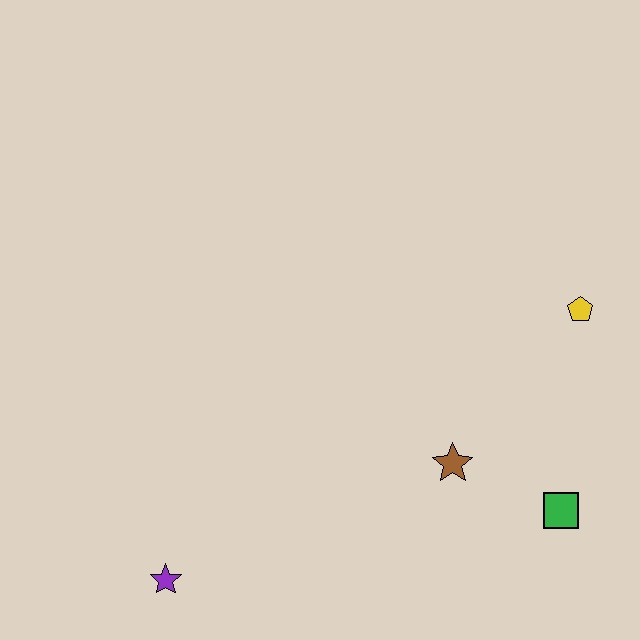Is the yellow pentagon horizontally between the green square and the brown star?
No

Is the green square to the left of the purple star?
No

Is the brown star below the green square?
No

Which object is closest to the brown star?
The green square is closest to the brown star.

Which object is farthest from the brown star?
The purple star is farthest from the brown star.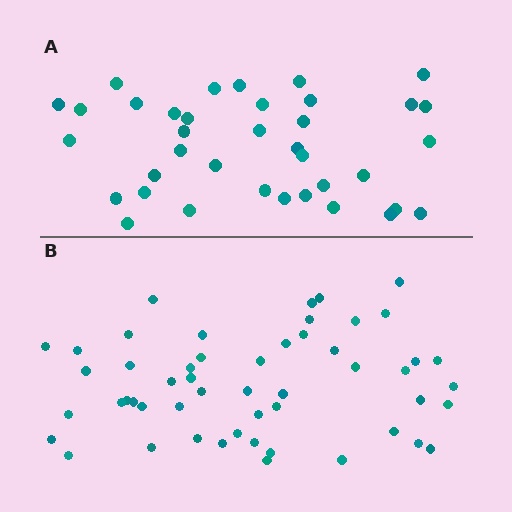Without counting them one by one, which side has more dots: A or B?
Region B (the bottom region) has more dots.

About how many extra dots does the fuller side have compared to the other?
Region B has approximately 15 more dots than region A.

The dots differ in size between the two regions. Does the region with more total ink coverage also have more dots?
No. Region A has more total ink coverage because its dots are larger, but region B actually contains more individual dots. Total area can be misleading — the number of items is what matters here.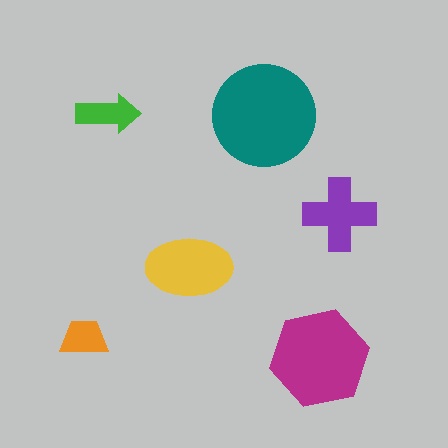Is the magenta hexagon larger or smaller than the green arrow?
Larger.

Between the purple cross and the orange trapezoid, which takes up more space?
The purple cross.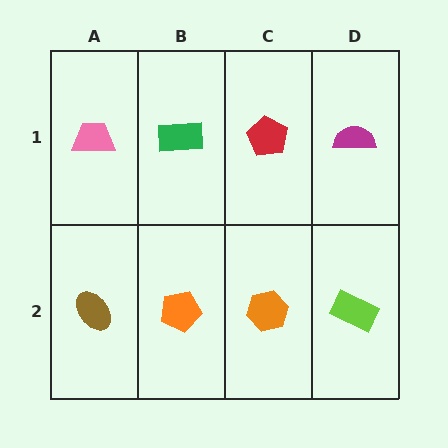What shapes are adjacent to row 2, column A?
A pink trapezoid (row 1, column A), an orange pentagon (row 2, column B).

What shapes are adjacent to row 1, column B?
An orange pentagon (row 2, column B), a pink trapezoid (row 1, column A), a red pentagon (row 1, column C).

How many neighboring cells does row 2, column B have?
3.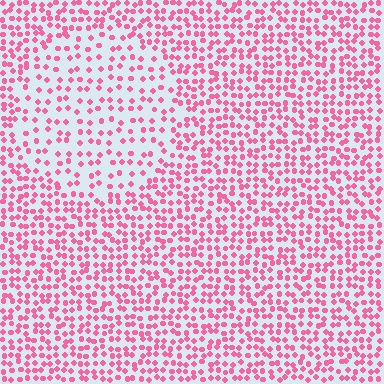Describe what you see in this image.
The image contains small pink elements arranged at two different densities. A circle-shaped region is visible where the elements are less densely packed than the surrounding area.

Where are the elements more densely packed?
The elements are more densely packed outside the circle boundary.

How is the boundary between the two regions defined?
The boundary is defined by a change in element density (approximately 1.9x ratio). All elements are the same color, size, and shape.